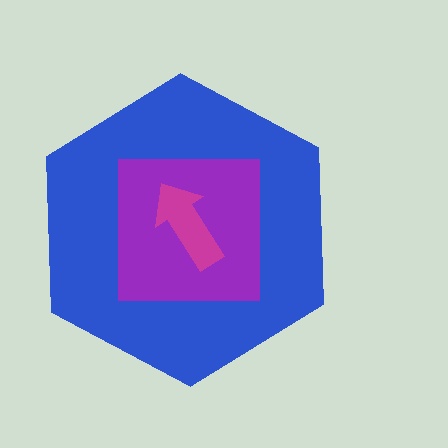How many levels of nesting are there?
3.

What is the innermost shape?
The magenta arrow.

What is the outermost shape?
The blue hexagon.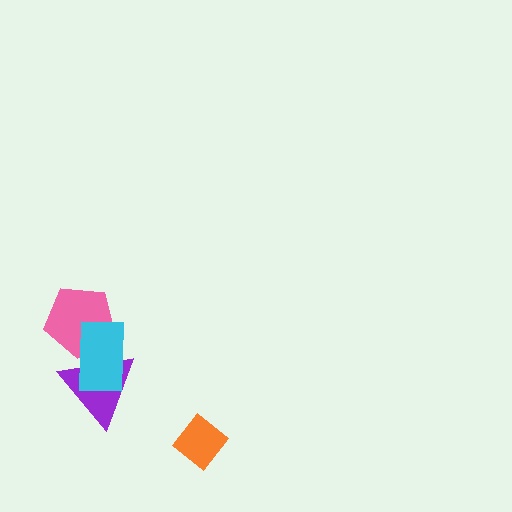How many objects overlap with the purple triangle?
2 objects overlap with the purple triangle.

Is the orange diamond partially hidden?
No, no other shape covers it.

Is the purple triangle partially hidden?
Yes, it is partially covered by another shape.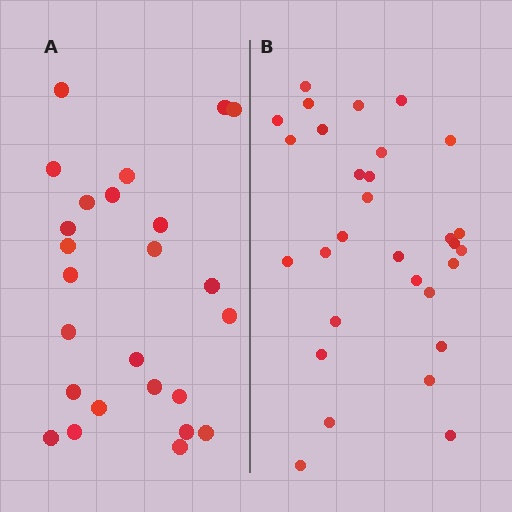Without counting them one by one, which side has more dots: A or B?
Region B (the right region) has more dots.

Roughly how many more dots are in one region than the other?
Region B has about 5 more dots than region A.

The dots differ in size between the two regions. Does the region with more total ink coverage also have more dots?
No. Region A has more total ink coverage because its dots are larger, but region B actually contains more individual dots. Total area can be misleading — the number of items is what matters here.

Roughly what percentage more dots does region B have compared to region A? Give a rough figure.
About 20% more.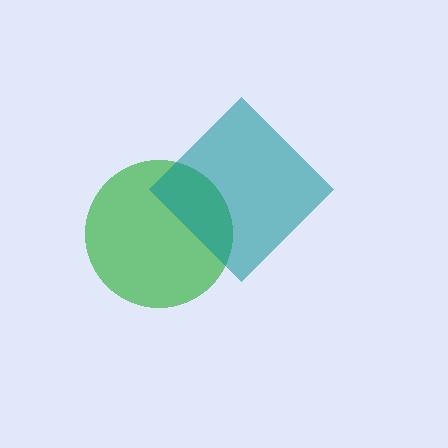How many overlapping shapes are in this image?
There are 2 overlapping shapes in the image.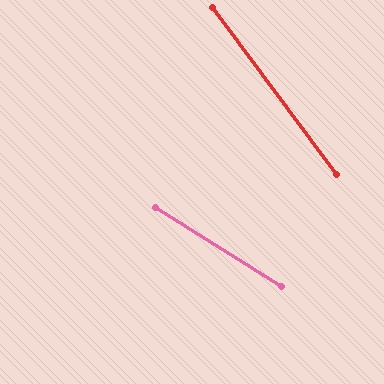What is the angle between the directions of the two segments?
Approximately 22 degrees.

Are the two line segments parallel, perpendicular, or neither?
Neither parallel nor perpendicular — they differ by about 22°.